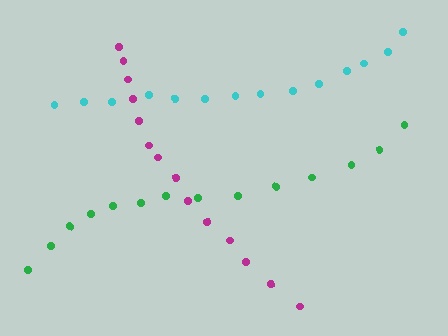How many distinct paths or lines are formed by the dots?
There are 3 distinct paths.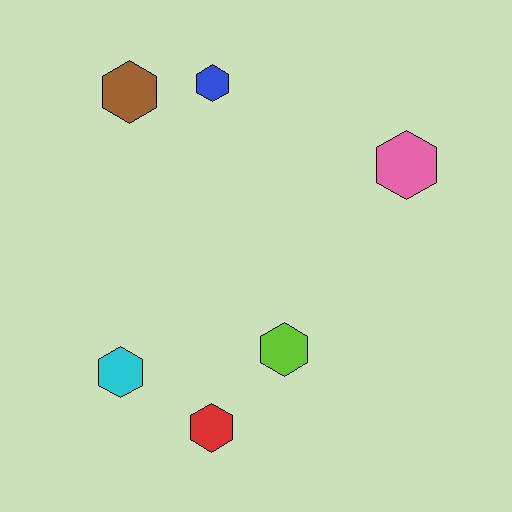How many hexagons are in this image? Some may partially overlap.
There are 6 hexagons.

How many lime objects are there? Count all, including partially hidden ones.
There is 1 lime object.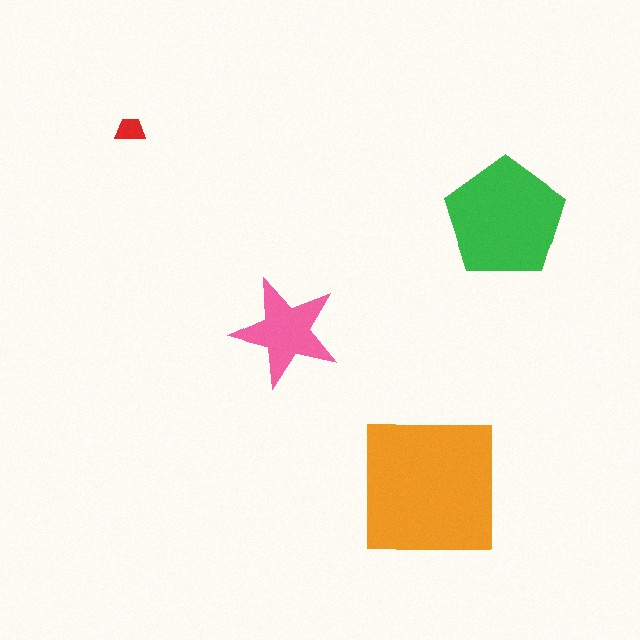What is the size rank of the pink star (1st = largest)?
3rd.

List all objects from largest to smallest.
The orange square, the green pentagon, the pink star, the red trapezoid.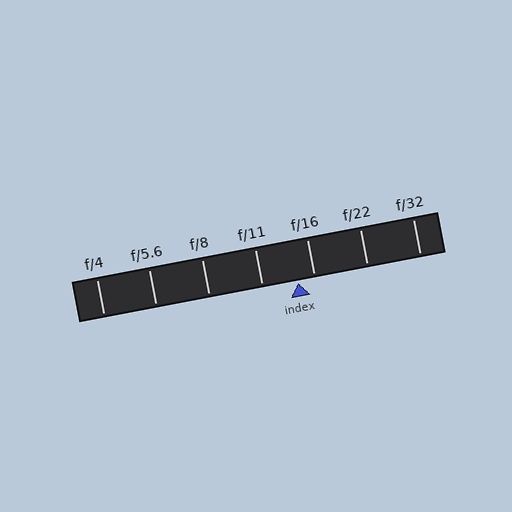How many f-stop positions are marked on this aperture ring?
There are 7 f-stop positions marked.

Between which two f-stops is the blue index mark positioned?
The index mark is between f/11 and f/16.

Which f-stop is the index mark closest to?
The index mark is closest to f/16.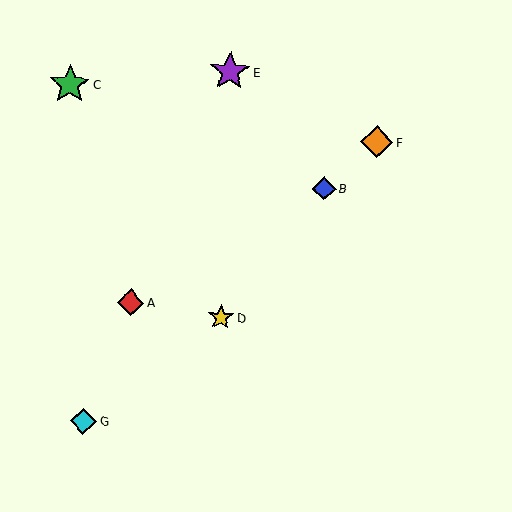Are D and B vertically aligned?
No, D is at x≈221 and B is at x≈324.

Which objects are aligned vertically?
Objects D, E are aligned vertically.